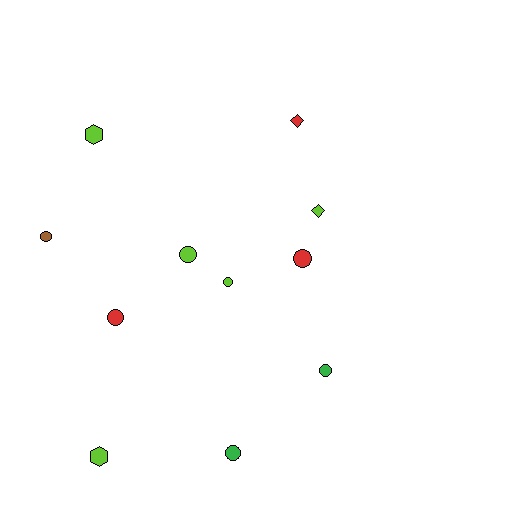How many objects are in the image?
There are 11 objects.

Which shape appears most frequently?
Circle, with 7 objects.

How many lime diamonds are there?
There is 1 lime diamond.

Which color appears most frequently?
Lime, with 5 objects.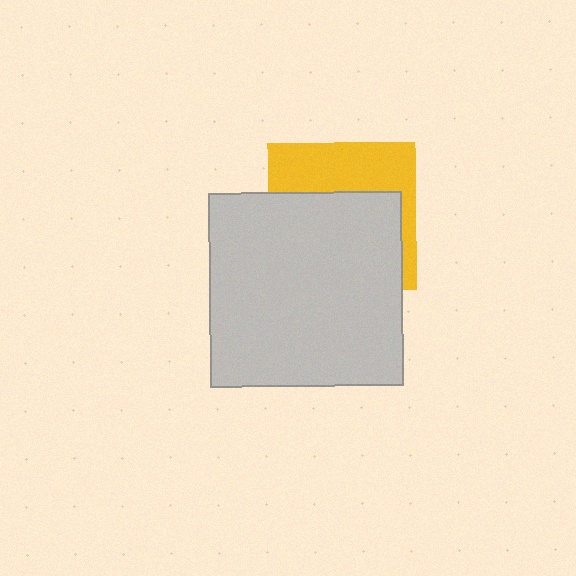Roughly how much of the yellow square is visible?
A small part of it is visible (roughly 39%).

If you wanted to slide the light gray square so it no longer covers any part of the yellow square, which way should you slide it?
Slide it down — that is the most direct way to separate the two shapes.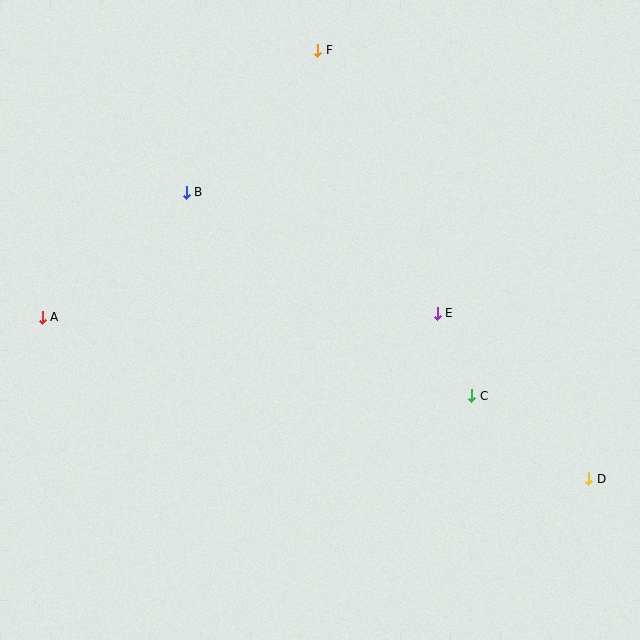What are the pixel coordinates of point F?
Point F is at (318, 50).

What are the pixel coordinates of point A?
Point A is at (42, 317).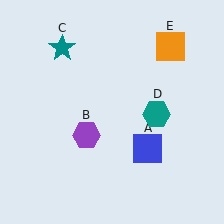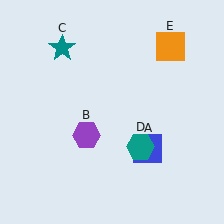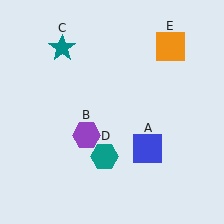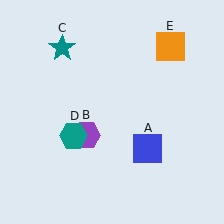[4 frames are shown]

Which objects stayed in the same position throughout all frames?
Blue square (object A) and purple hexagon (object B) and teal star (object C) and orange square (object E) remained stationary.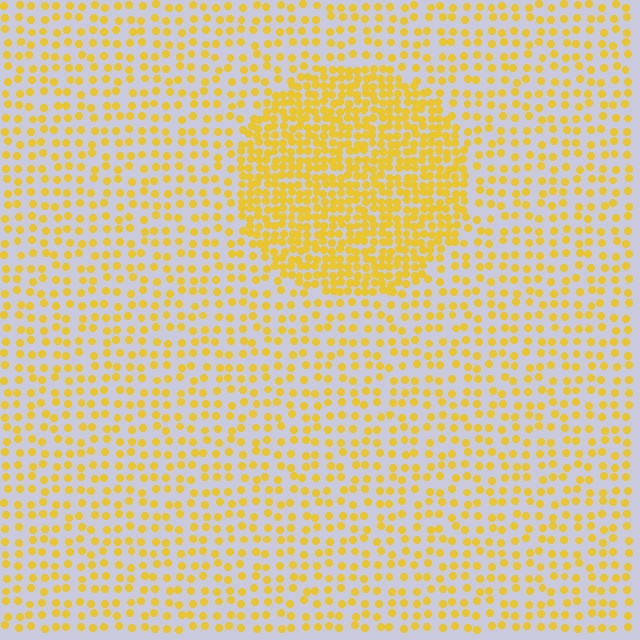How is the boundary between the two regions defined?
The boundary is defined by a change in element density (approximately 2.3x ratio). All elements are the same color, size, and shape.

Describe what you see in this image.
The image contains small yellow elements arranged at two different densities. A circle-shaped region is visible where the elements are more densely packed than the surrounding area.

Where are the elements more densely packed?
The elements are more densely packed inside the circle boundary.